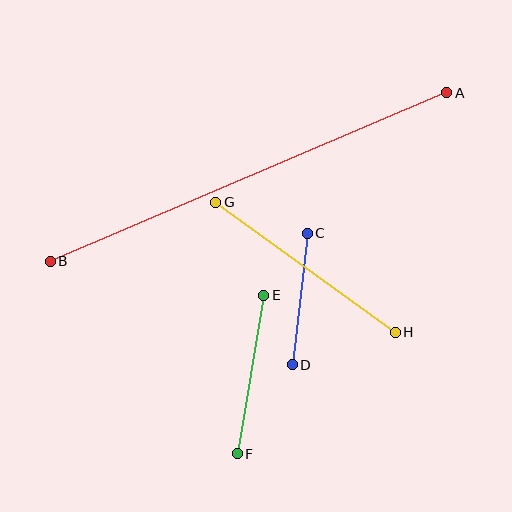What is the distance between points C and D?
The distance is approximately 132 pixels.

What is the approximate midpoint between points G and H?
The midpoint is at approximately (305, 267) pixels.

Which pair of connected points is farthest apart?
Points A and B are farthest apart.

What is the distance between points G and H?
The distance is approximately 222 pixels.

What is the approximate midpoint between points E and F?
The midpoint is at approximately (251, 374) pixels.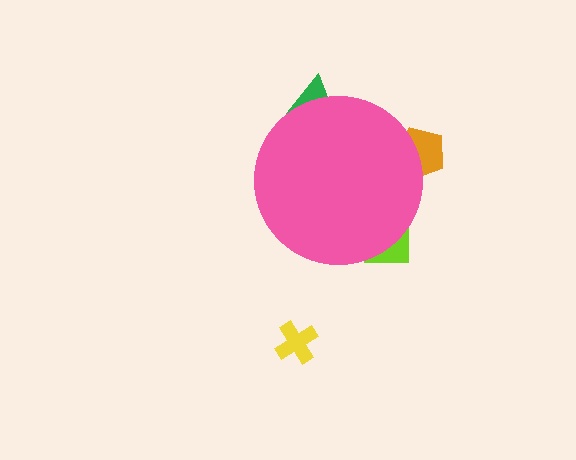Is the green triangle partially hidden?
Yes, the green triangle is partially hidden behind the pink circle.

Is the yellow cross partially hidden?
No, the yellow cross is fully visible.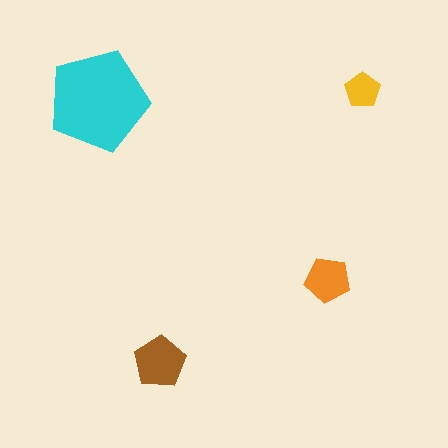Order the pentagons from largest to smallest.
the cyan one, the brown one, the orange one, the yellow one.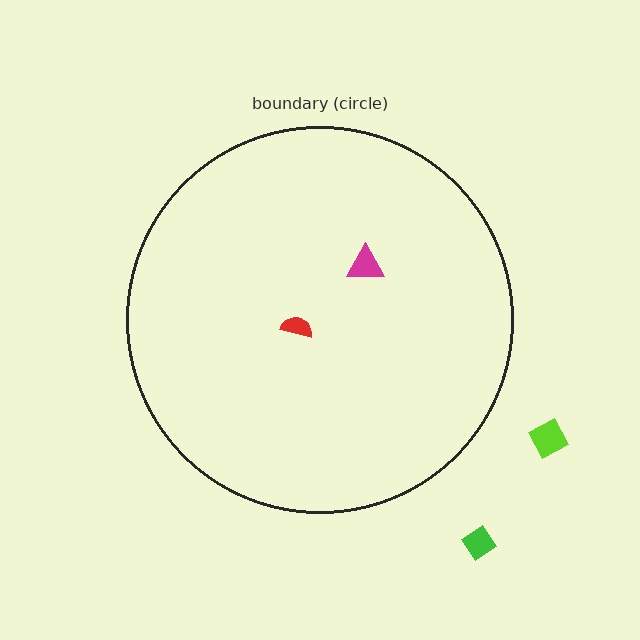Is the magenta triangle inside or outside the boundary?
Inside.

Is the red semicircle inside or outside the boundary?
Inside.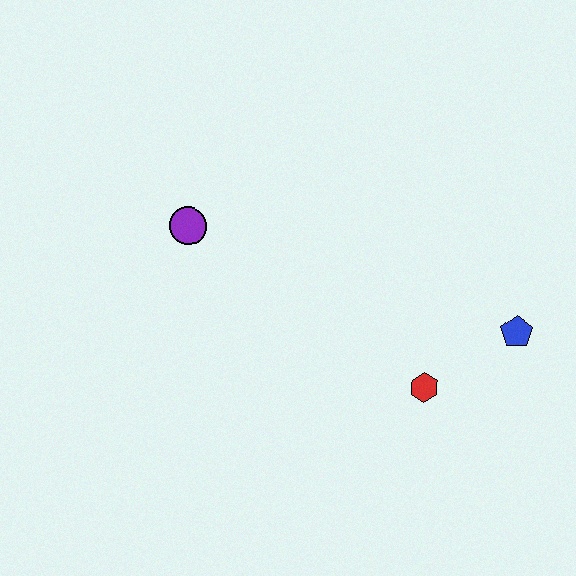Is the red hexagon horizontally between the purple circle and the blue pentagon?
Yes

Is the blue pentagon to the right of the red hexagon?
Yes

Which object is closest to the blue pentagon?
The red hexagon is closest to the blue pentagon.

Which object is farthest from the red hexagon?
The purple circle is farthest from the red hexagon.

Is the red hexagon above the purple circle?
No